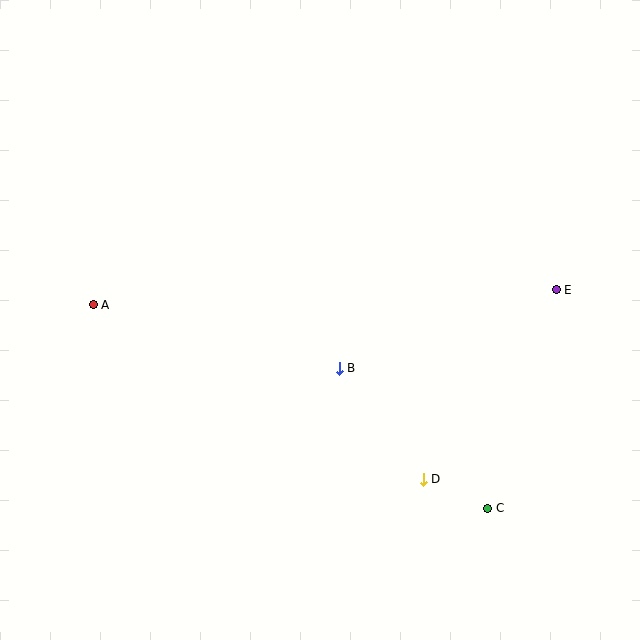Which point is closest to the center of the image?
Point B at (339, 368) is closest to the center.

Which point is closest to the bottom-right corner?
Point C is closest to the bottom-right corner.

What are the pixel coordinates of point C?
Point C is at (488, 508).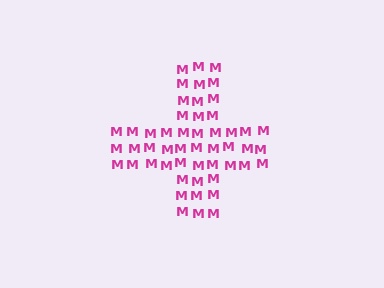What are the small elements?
The small elements are letter M's.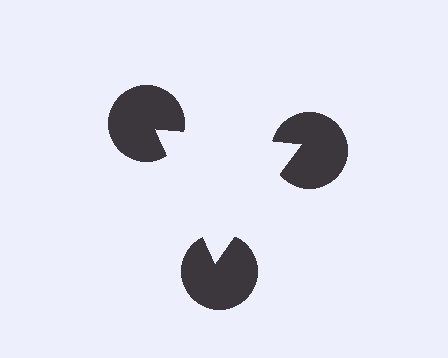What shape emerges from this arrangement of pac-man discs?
An illusory triangle — its edges are inferred from the aligned wedge cuts in the pac-man discs, not physically drawn.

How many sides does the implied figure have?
3 sides.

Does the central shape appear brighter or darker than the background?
It typically appears slightly brighter than the background, even though no actual brightness change is drawn.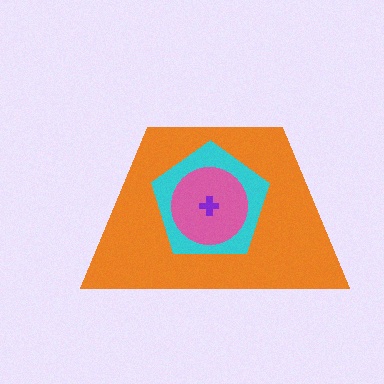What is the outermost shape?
The orange trapezoid.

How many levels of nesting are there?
4.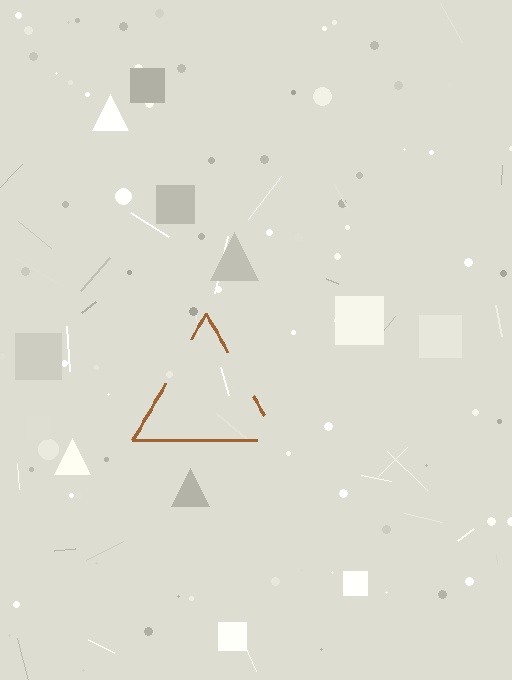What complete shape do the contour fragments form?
The contour fragments form a triangle.